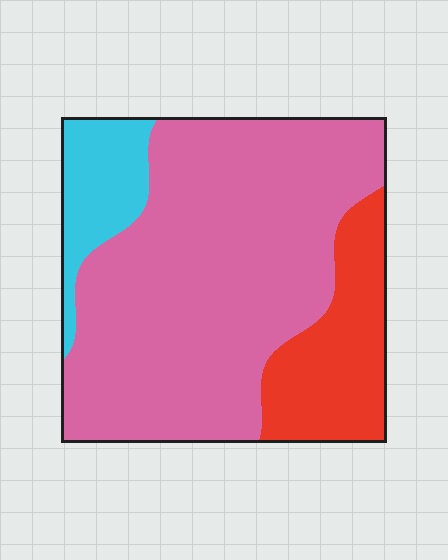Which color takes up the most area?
Pink, at roughly 70%.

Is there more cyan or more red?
Red.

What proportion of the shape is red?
Red takes up less than a quarter of the shape.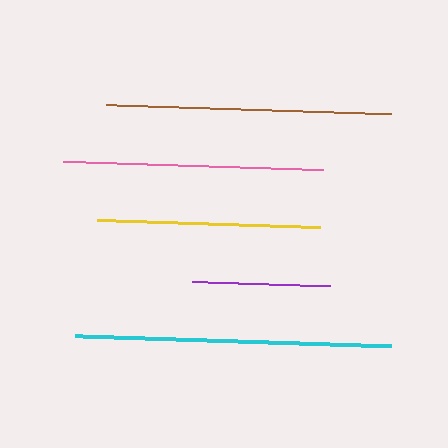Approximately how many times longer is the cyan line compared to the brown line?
The cyan line is approximately 1.1 times the length of the brown line.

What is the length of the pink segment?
The pink segment is approximately 261 pixels long.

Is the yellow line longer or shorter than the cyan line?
The cyan line is longer than the yellow line.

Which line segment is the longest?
The cyan line is the longest at approximately 316 pixels.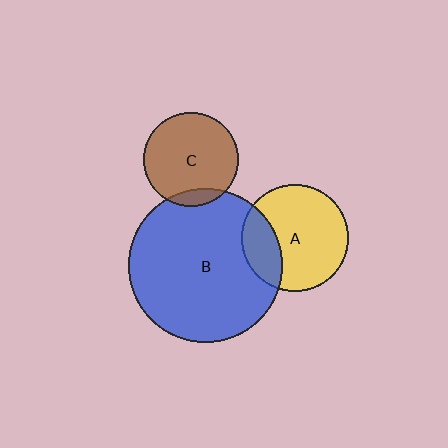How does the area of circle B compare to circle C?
Approximately 2.7 times.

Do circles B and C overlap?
Yes.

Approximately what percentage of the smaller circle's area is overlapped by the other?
Approximately 10%.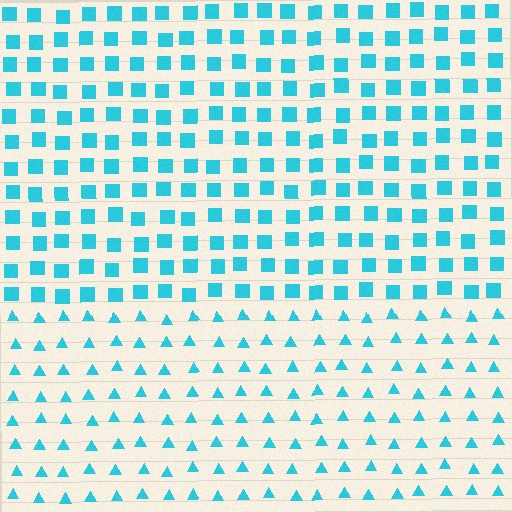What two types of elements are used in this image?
The image uses squares inside the rectangle region and triangles outside it.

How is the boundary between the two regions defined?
The boundary is defined by a change in element shape: squares inside vs. triangles outside. All elements share the same color and spacing.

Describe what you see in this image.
The image is filled with small cyan elements arranged in a uniform grid. A rectangle-shaped region contains squares, while the surrounding area contains triangles. The boundary is defined purely by the change in element shape.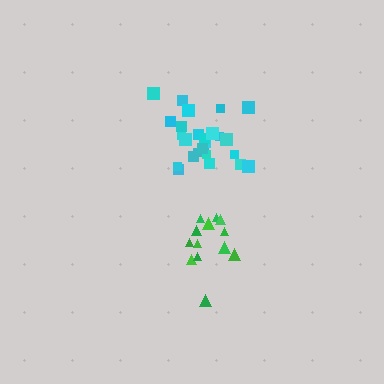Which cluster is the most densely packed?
Cyan.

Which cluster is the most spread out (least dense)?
Green.